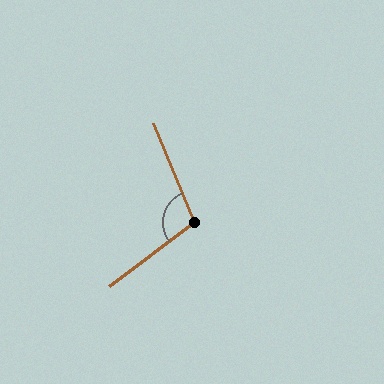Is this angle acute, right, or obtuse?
It is obtuse.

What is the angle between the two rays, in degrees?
Approximately 104 degrees.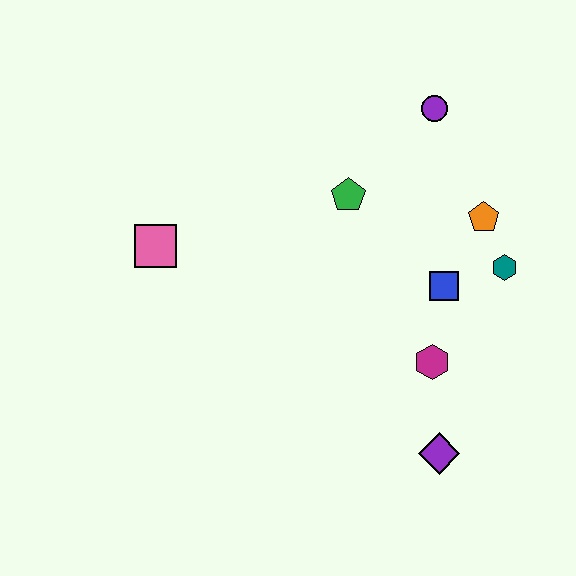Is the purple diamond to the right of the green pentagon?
Yes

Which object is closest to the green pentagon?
The purple circle is closest to the green pentagon.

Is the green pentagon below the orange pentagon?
No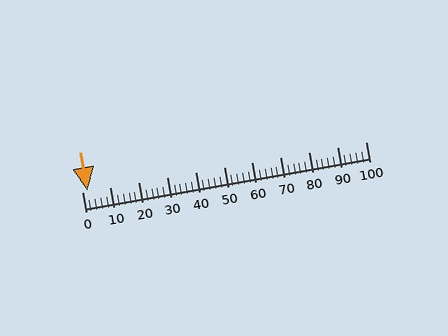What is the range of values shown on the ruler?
The ruler shows values from 0 to 100.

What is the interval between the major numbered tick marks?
The major tick marks are spaced 10 units apart.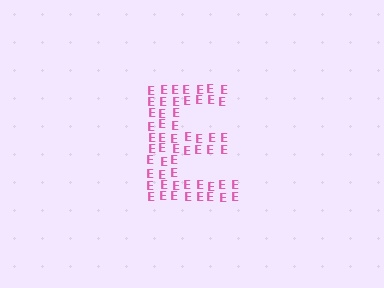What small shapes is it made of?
It is made of small letter E's.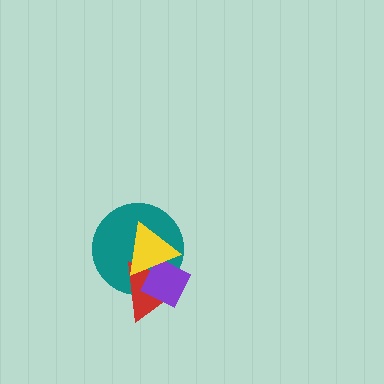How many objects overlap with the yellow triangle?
3 objects overlap with the yellow triangle.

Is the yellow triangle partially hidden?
No, no other shape covers it.